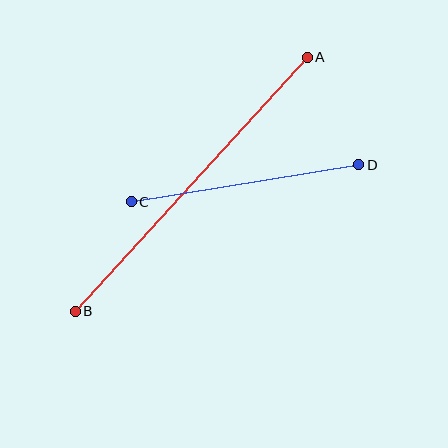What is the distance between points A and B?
The distance is approximately 344 pixels.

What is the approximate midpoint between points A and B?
The midpoint is at approximately (191, 184) pixels.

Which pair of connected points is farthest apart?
Points A and B are farthest apart.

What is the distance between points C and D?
The distance is approximately 231 pixels.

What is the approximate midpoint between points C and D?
The midpoint is at approximately (245, 183) pixels.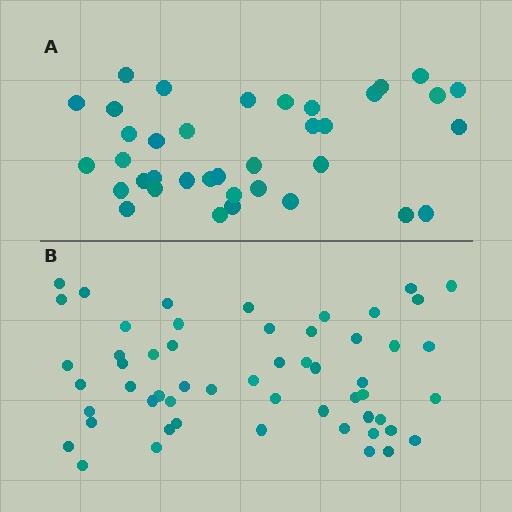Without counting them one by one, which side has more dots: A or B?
Region B (the bottom region) has more dots.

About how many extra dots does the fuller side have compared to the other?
Region B has approximately 20 more dots than region A.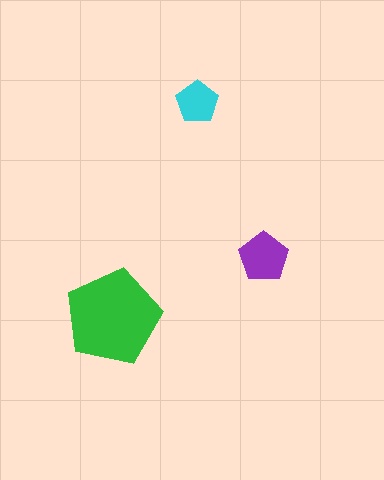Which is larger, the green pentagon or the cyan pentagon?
The green one.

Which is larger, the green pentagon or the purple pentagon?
The green one.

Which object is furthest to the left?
The green pentagon is leftmost.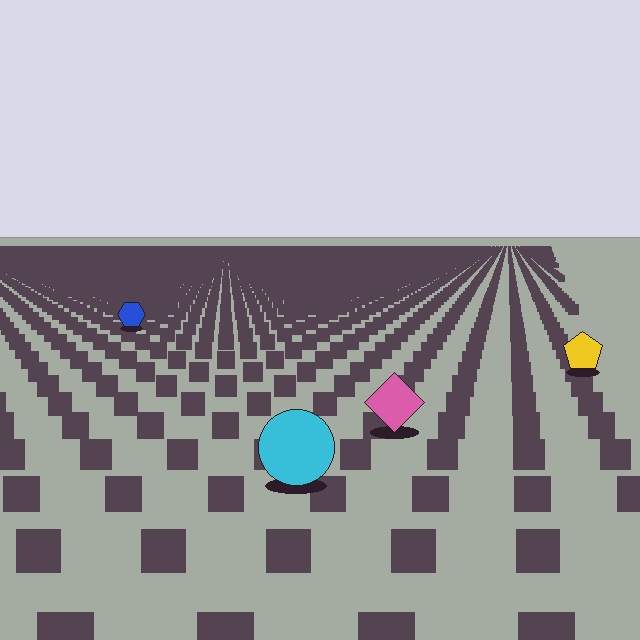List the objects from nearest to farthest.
From nearest to farthest: the cyan circle, the pink diamond, the yellow pentagon, the blue hexagon.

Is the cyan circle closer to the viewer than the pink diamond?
Yes. The cyan circle is closer — you can tell from the texture gradient: the ground texture is coarser near it.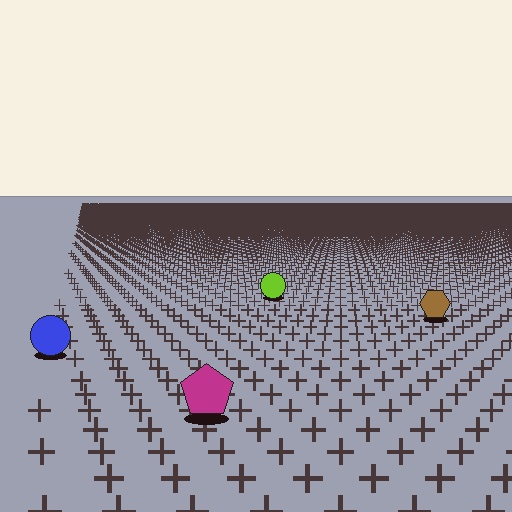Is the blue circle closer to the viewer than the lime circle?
Yes. The blue circle is closer — you can tell from the texture gradient: the ground texture is coarser near it.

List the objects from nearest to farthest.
From nearest to farthest: the magenta pentagon, the blue circle, the brown hexagon, the lime circle.